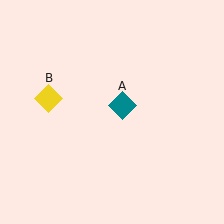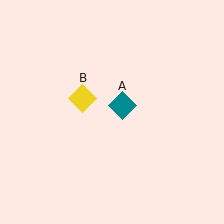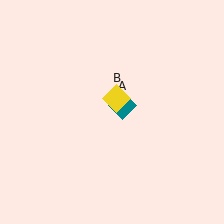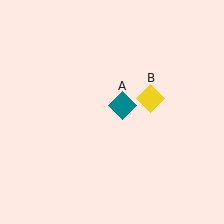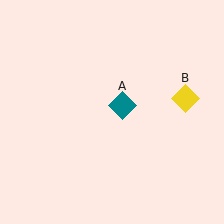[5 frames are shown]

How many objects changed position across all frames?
1 object changed position: yellow diamond (object B).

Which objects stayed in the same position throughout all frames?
Teal diamond (object A) remained stationary.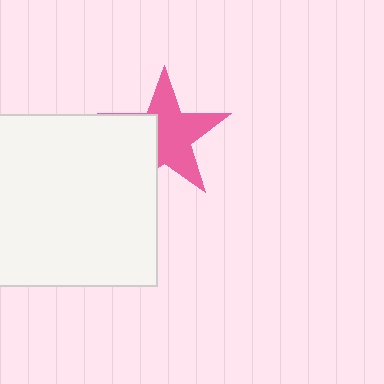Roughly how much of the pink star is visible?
About half of it is visible (roughly 63%).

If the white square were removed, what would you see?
You would see the complete pink star.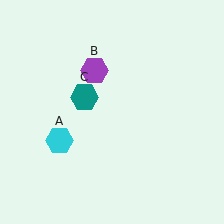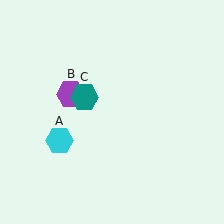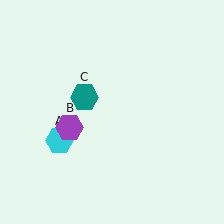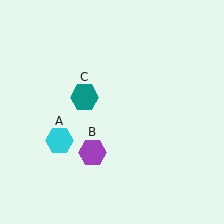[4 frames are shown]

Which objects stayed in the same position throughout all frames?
Cyan hexagon (object A) and teal hexagon (object C) remained stationary.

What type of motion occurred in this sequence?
The purple hexagon (object B) rotated counterclockwise around the center of the scene.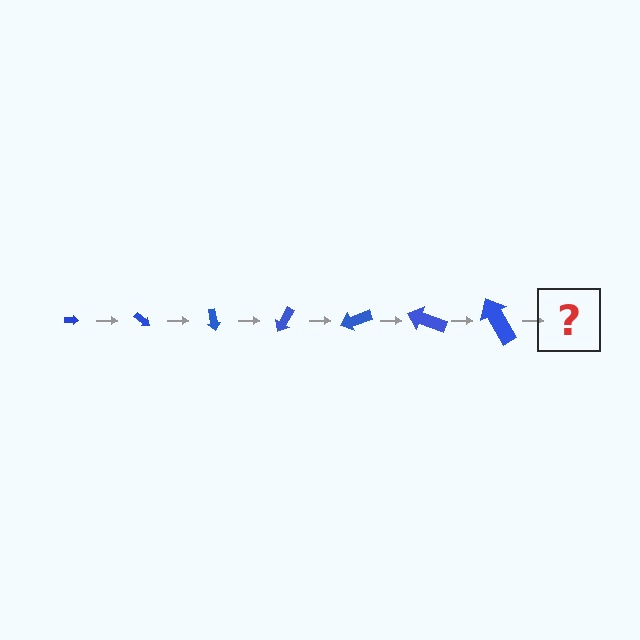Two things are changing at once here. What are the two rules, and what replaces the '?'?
The two rules are that the arrow grows larger each step and it rotates 40 degrees each step. The '?' should be an arrow, larger than the previous one and rotated 280 degrees from the start.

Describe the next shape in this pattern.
It should be an arrow, larger than the previous one and rotated 280 degrees from the start.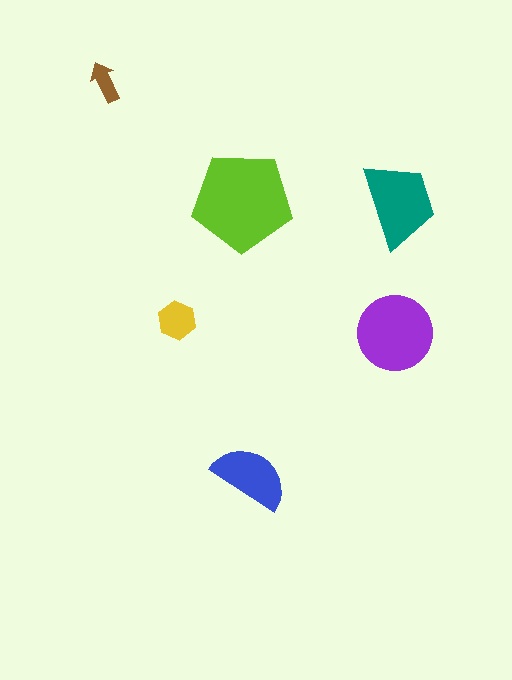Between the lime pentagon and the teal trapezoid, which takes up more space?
The lime pentagon.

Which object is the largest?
The lime pentagon.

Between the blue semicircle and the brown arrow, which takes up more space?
The blue semicircle.